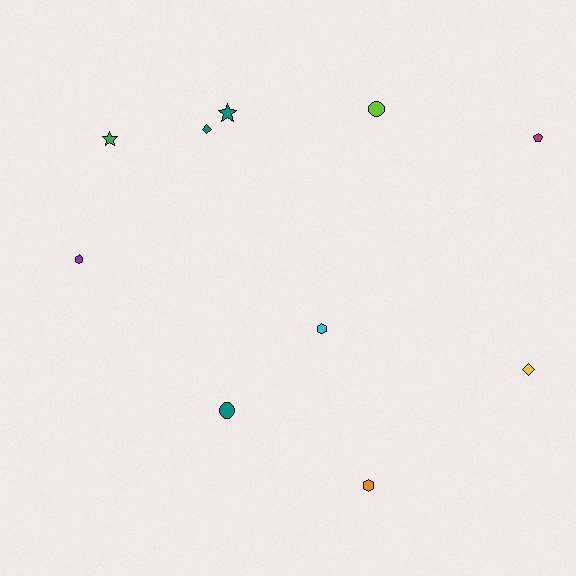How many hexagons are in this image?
There are 3 hexagons.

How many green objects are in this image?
There is 1 green object.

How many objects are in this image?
There are 10 objects.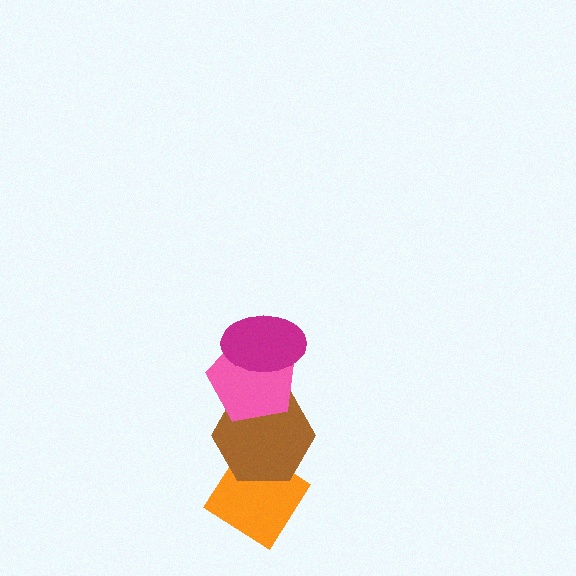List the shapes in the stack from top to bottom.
From top to bottom: the magenta ellipse, the pink pentagon, the brown hexagon, the orange diamond.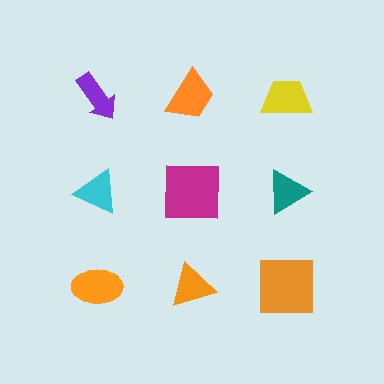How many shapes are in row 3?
3 shapes.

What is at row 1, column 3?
A yellow trapezoid.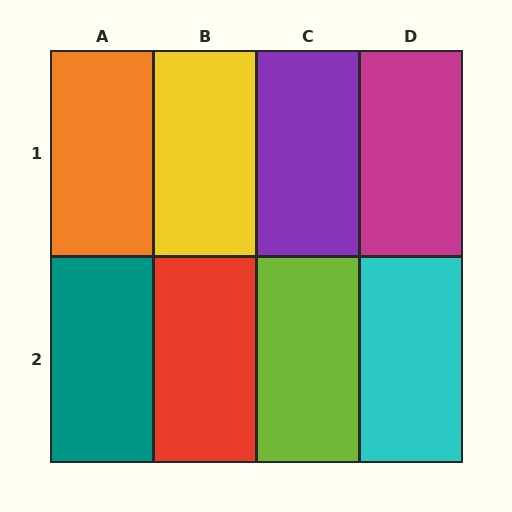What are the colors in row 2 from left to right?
Teal, red, lime, cyan.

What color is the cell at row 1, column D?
Magenta.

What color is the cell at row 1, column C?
Purple.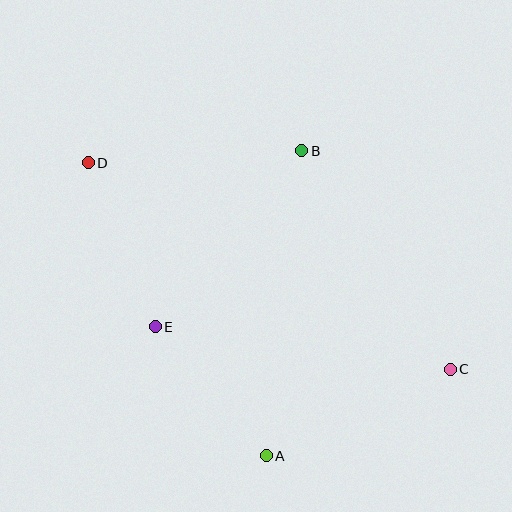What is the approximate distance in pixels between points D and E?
The distance between D and E is approximately 177 pixels.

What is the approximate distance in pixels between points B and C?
The distance between B and C is approximately 264 pixels.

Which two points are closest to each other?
Points A and E are closest to each other.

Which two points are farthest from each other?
Points C and D are farthest from each other.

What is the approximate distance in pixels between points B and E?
The distance between B and E is approximately 229 pixels.